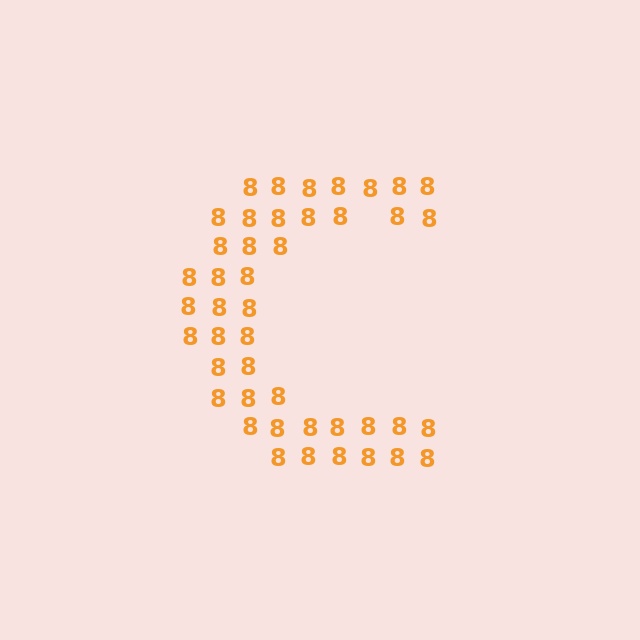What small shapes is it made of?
It is made of small digit 8's.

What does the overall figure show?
The overall figure shows the letter C.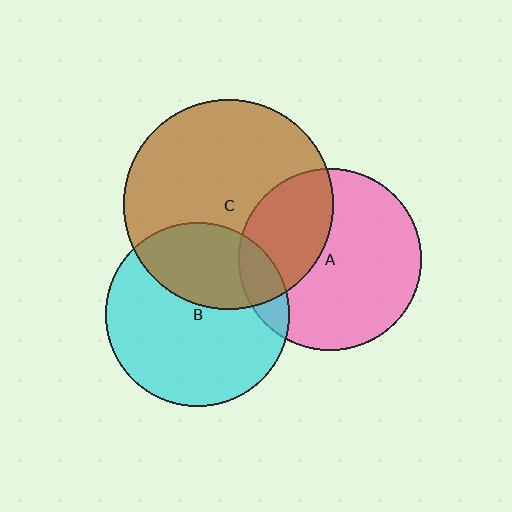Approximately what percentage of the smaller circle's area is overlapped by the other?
Approximately 35%.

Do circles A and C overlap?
Yes.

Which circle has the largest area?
Circle C (brown).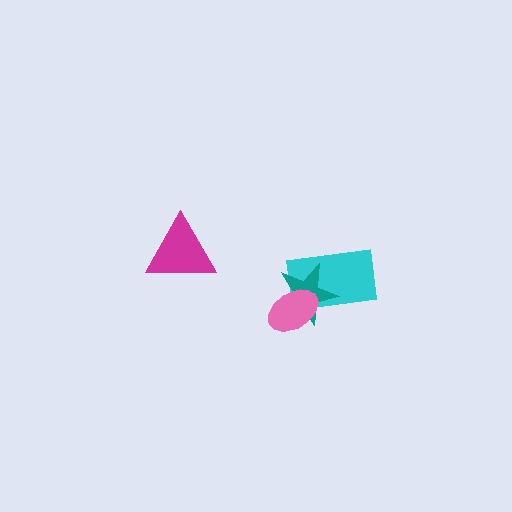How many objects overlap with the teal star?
2 objects overlap with the teal star.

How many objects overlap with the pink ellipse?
2 objects overlap with the pink ellipse.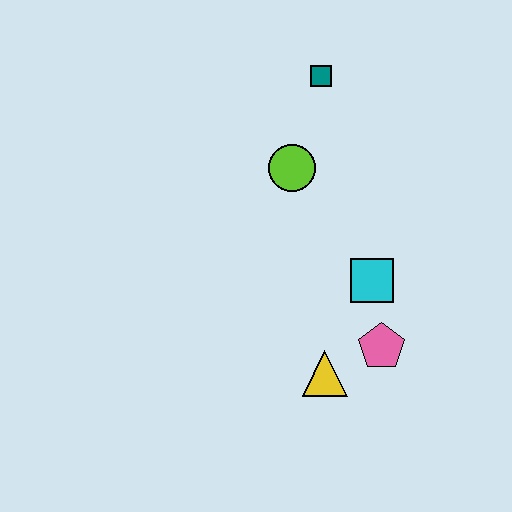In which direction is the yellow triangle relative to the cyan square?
The yellow triangle is below the cyan square.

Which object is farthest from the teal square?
The yellow triangle is farthest from the teal square.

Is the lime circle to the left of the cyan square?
Yes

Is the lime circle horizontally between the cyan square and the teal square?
No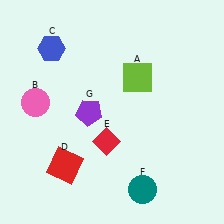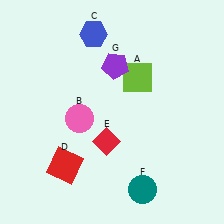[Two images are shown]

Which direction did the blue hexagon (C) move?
The blue hexagon (C) moved right.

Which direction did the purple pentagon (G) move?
The purple pentagon (G) moved up.